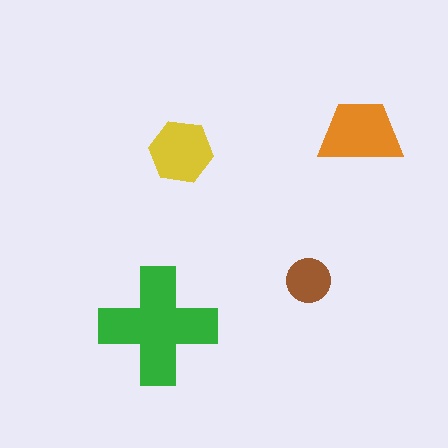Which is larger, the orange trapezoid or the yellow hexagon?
The orange trapezoid.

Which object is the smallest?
The brown circle.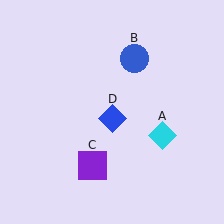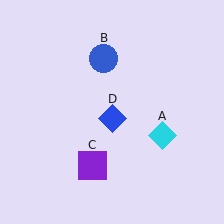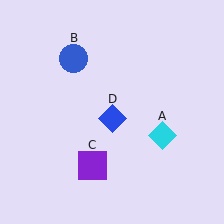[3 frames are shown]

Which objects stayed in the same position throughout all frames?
Cyan diamond (object A) and purple square (object C) and blue diamond (object D) remained stationary.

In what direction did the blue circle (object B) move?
The blue circle (object B) moved left.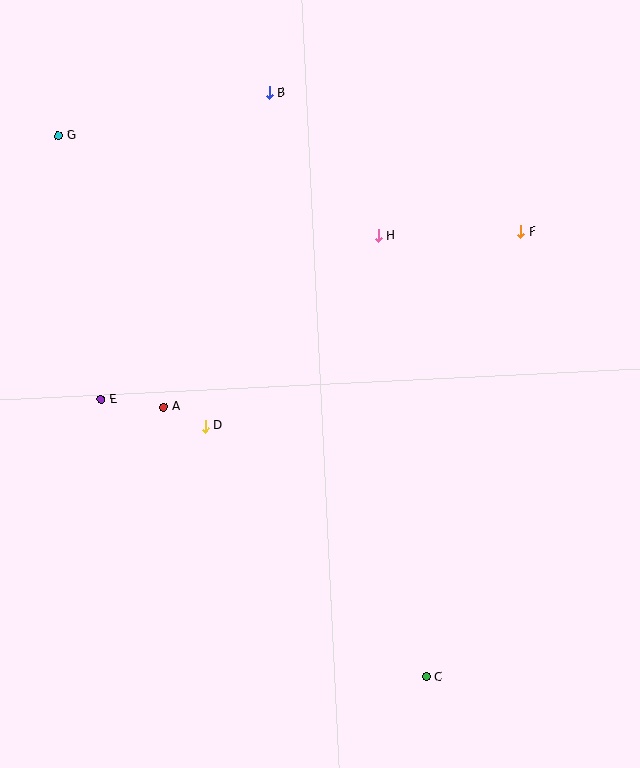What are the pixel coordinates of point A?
Point A is at (163, 407).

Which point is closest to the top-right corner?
Point F is closest to the top-right corner.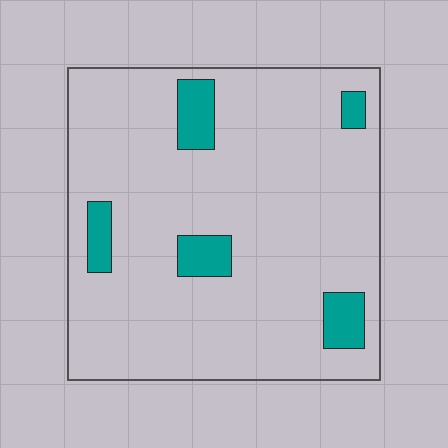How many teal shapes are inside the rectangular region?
5.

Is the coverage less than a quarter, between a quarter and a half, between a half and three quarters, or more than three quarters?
Less than a quarter.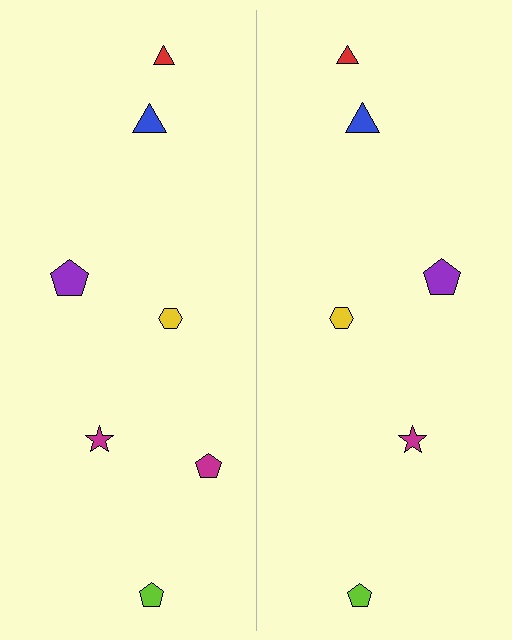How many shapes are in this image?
There are 13 shapes in this image.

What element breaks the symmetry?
A magenta pentagon is missing from the right side.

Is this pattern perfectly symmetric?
No, the pattern is not perfectly symmetric. A magenta pentagon is missing from the right side.